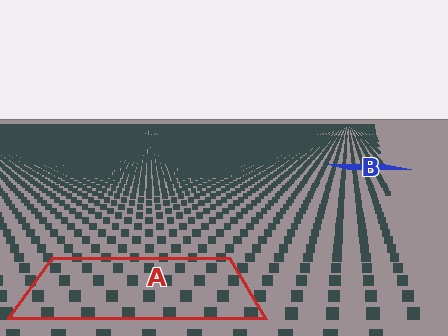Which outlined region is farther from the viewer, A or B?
Region B is farther from the viewer — the texture elements inside it appear smaller and more densely packed.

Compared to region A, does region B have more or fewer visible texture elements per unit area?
Region B has more texture elements per unit area — they are packed more densely because it is farther away.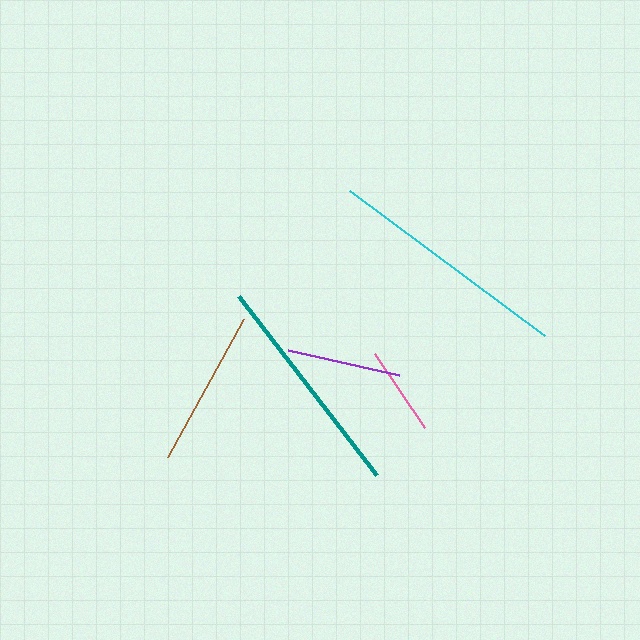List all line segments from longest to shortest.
From longest to shortest: cyan, teal, brown, purple, pink.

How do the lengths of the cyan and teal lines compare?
The cyan and teal lines are approximately the same length.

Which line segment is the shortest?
The pink line is the shortest at approximately 90 pixels.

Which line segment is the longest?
The cyan line is the longest at approximately 243 pixels.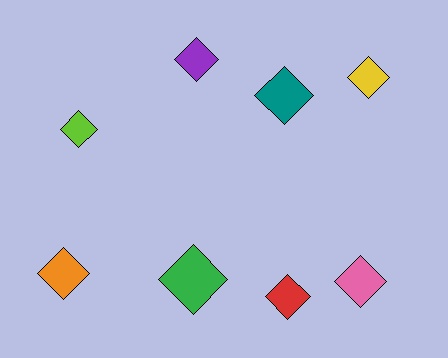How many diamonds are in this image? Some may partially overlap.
There are 8 diamonds.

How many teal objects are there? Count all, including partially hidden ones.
There is 1 teal object.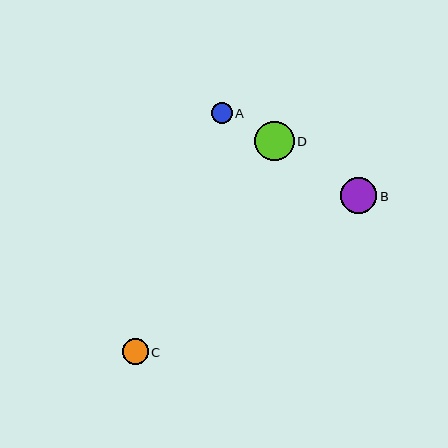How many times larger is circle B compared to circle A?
Circle B is approximately 1.7 times the size of circle A.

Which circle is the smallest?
Circle A is the smallest with a size of approximately 21 pixels.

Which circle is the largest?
Circle D is the largest with a size of approximately 39 pixels.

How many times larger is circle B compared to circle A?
Circle B is approximately 1.7 times the size of circle A.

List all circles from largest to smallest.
From largest to smallest: D, B, C, A.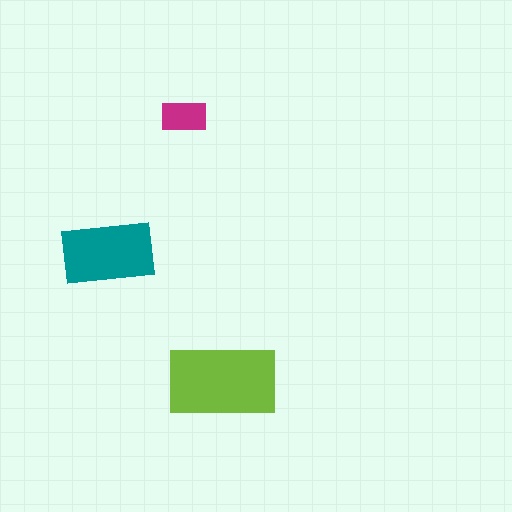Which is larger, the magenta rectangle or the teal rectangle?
The teal one.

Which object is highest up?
The magenta rectangle is topmost.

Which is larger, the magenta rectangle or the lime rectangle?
The lime one.